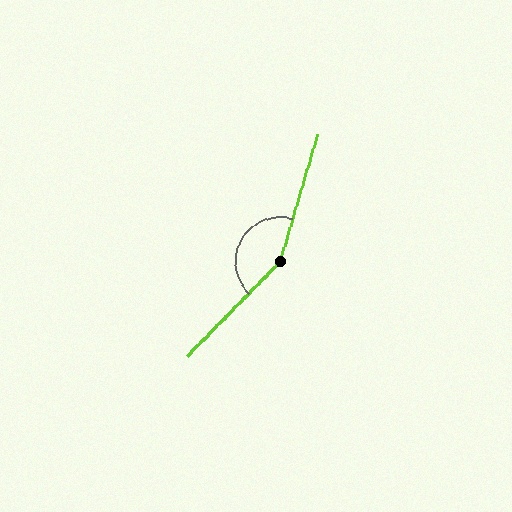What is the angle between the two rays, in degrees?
Approximately 152 degrees.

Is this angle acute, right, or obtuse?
It is obtuse.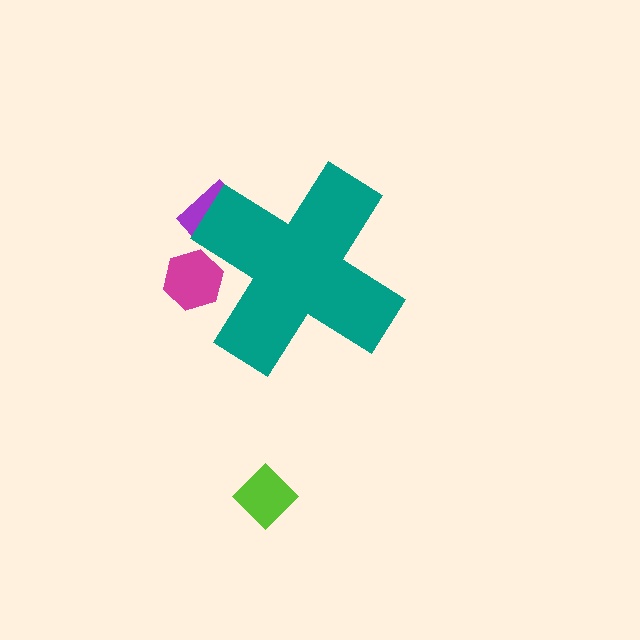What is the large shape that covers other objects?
A teal cross.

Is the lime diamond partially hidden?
No, the lime diamond is fully visible.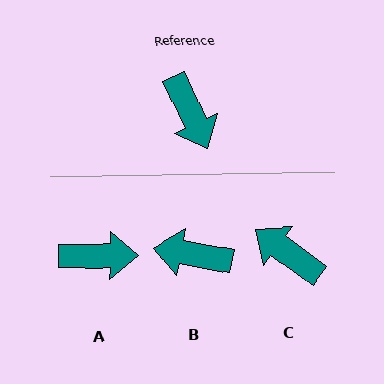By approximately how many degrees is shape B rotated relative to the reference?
Approximately 125 degrees clockwise.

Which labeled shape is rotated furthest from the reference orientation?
C, about 151 degrees away.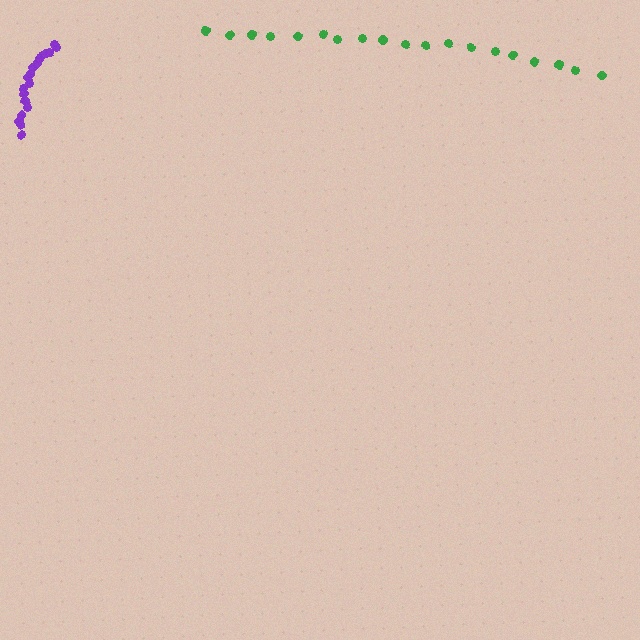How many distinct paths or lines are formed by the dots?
There are 2 distinct paths.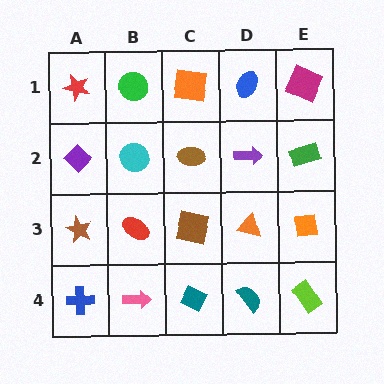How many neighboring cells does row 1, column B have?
3.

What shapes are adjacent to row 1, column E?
A green rectangle (row 2, column E), a blue ellipse (row 1, column D).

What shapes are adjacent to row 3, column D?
A purple arrow (row 2, column D), a teal semicircle (row 4, column D), a brown square (row 3, column C), an orange square (row 3, column E).